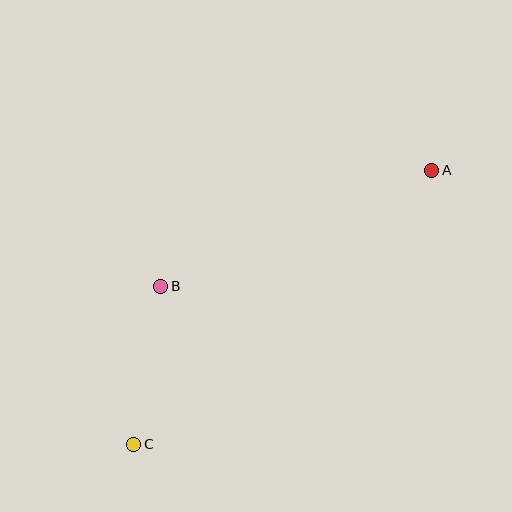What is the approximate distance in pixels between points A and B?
The distance between A and B is approximately 295 pixels.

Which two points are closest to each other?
Points B and C are closest to each other.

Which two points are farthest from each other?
Points A and C are farthest from each other.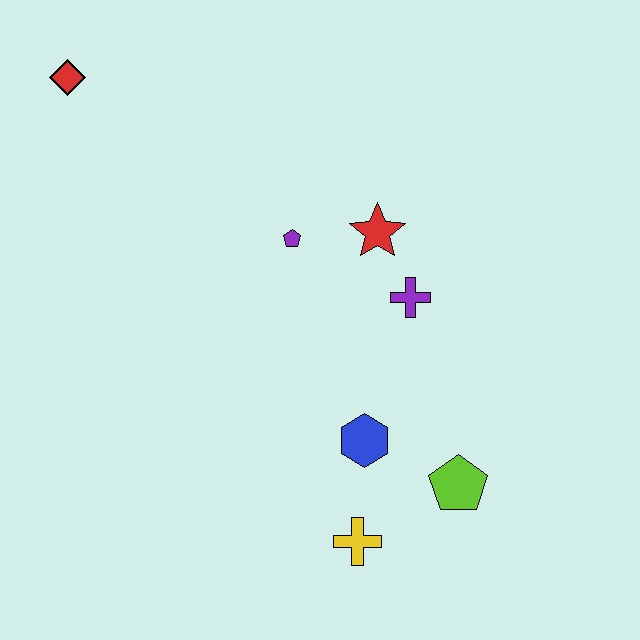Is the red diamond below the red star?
No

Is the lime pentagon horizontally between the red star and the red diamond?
No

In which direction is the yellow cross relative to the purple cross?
The yellow cross is below the purple cross.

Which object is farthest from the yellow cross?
The red diamond is farthest from the yellow cross.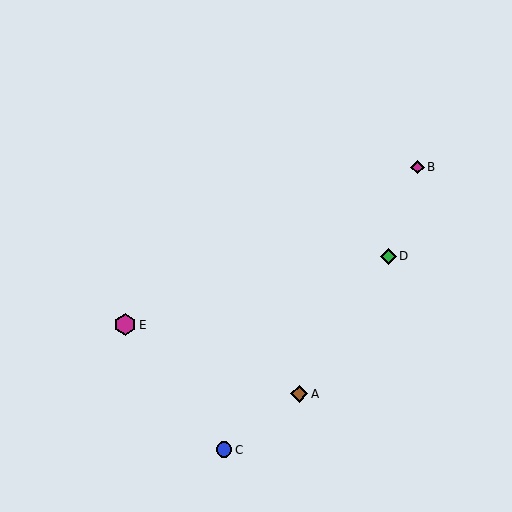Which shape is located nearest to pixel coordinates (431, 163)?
The magenta diamond (labeled B) at (418, 167) is nearest to that location.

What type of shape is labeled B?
Shape B is a magenta diamond.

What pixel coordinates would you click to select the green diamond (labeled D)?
Click at (388, 256) to select the green diamond D.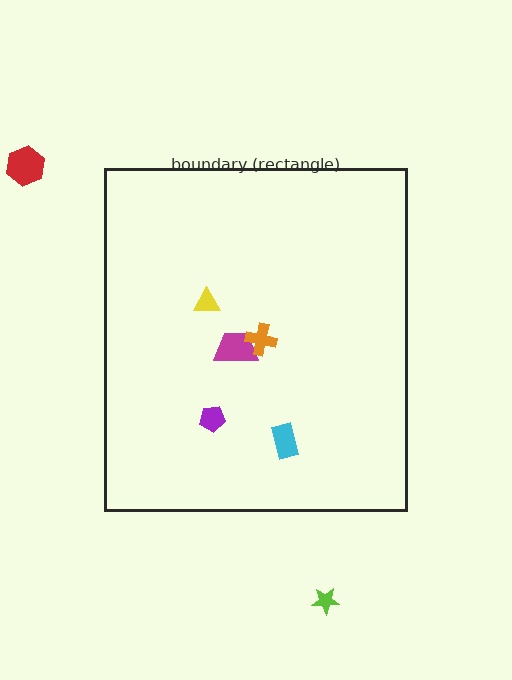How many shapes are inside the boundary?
5 inside, 2 outside.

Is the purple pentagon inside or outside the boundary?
Inside.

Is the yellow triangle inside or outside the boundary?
Inside.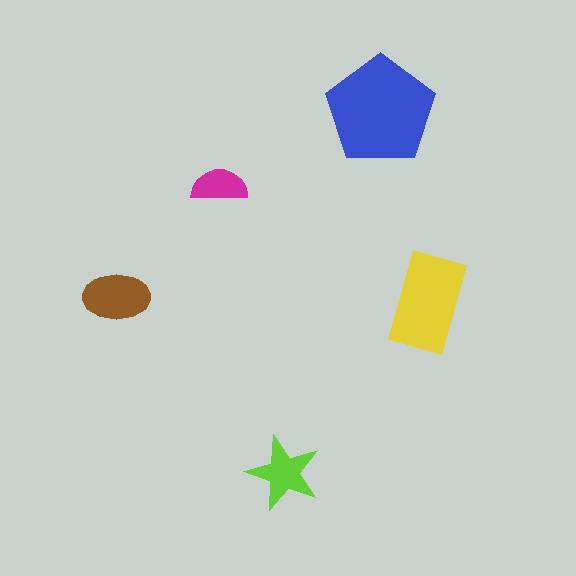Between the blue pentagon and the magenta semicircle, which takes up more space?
The blue pentagon.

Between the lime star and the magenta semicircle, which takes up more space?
The lime star.